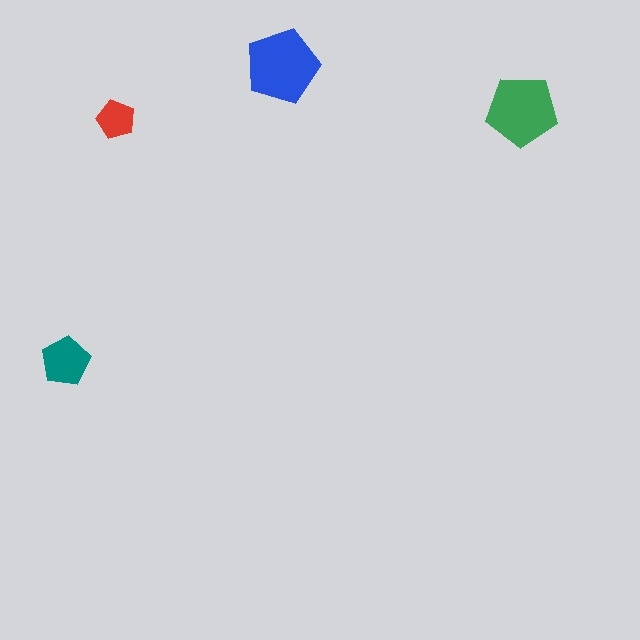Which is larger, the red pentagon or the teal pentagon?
The teal one.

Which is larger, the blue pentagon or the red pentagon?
The blue one.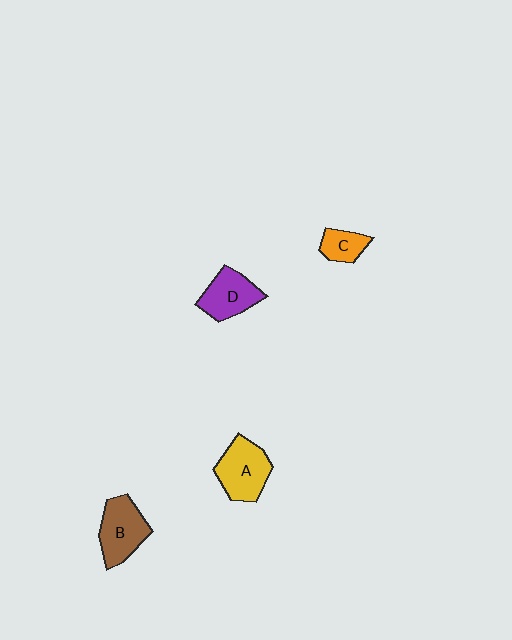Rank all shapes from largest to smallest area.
From largest to smallest: A (yellow), B (brown), D (purple), C (orange).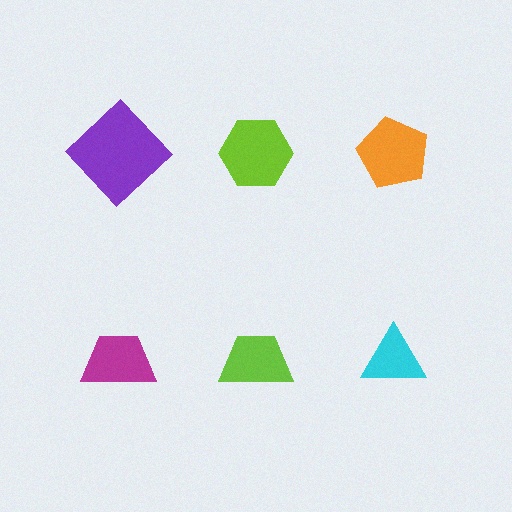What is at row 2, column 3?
A cyan triangle.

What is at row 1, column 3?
An orange pentagon.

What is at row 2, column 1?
A magenta trapezoid.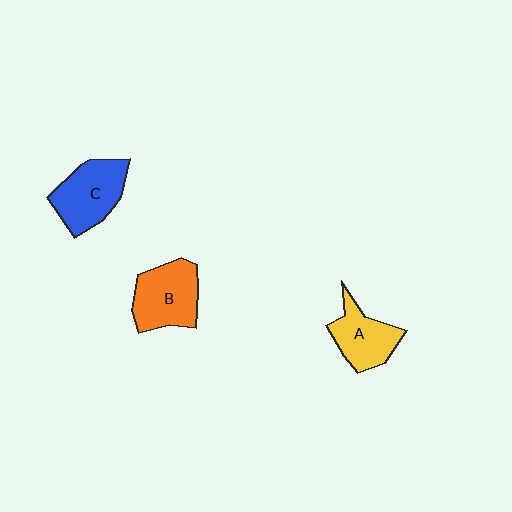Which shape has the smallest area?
Shape A (yellow).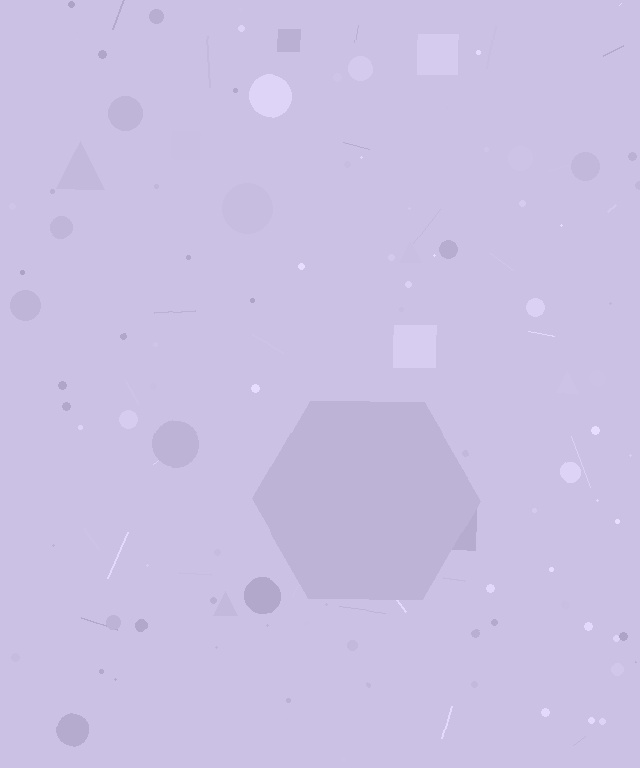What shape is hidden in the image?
A hexagon is hidden in the image.